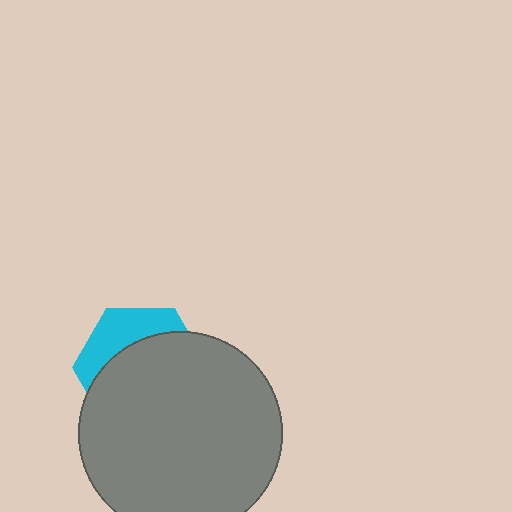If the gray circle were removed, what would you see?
You would see the complete cyan hexagon.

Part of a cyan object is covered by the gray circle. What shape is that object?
It is a hexagon.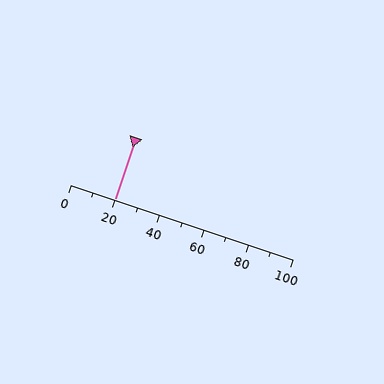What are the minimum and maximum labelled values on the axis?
The axis runs from 0 to 100.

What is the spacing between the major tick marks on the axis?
The major ticks are spaced 20 apart.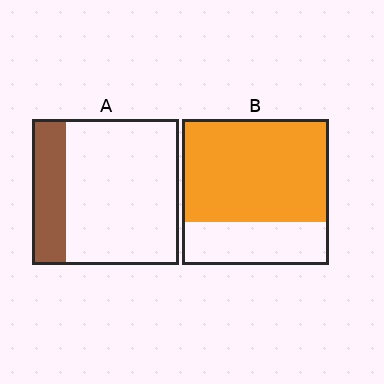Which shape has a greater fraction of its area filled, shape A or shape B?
Shape B.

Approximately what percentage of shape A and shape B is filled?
A is approximately 25% and B is approximately 70%.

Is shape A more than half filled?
No.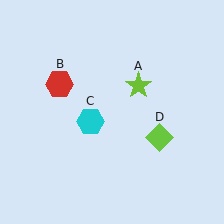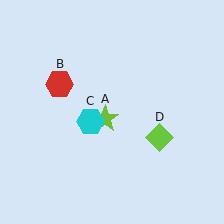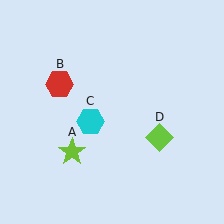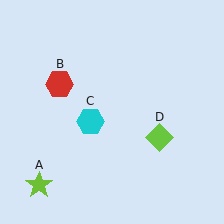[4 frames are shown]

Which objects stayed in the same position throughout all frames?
Red hexagon (object B) and cyan hexagon (object C) and lime diamond (object D) remained stationary.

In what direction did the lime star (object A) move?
The lime star (object A) moved down and to the left.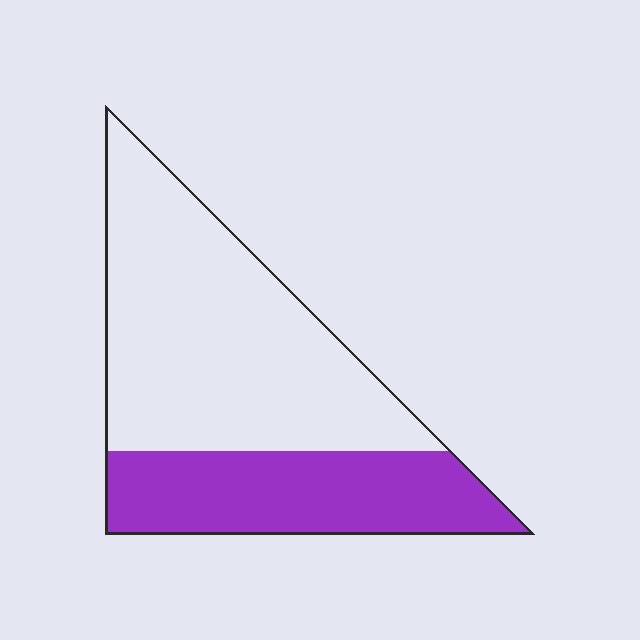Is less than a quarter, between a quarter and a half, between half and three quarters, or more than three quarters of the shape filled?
Between a quarter and a half.